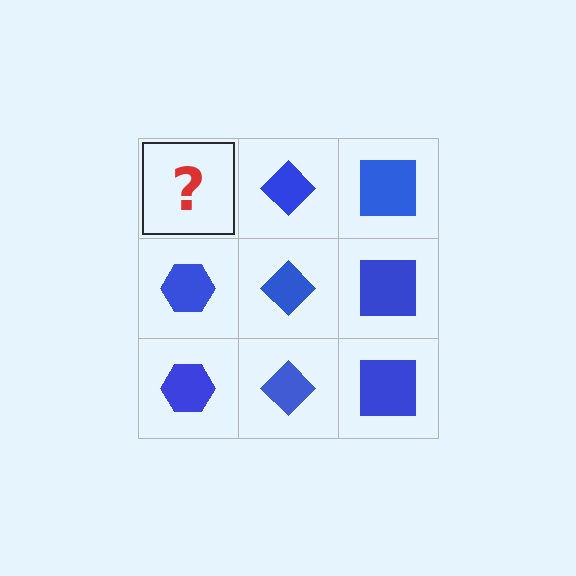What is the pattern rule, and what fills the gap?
The rule is that each column has a consistent shape. The gap should be filled with a blue hexagon.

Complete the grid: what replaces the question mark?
The question mark should be replaced with a blue hexagon.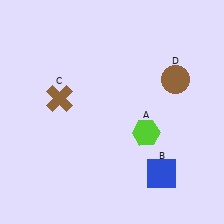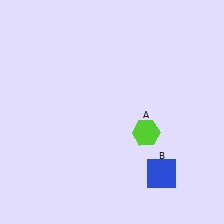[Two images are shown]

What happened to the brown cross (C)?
The brown cross (C) was removed in Image 2. It was in the top-left area of Image 1.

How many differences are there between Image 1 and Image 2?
There are 2 differences between the two images.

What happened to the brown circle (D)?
The brown circle (D) was removed in Image 2. It was in the top-right area of Image 1.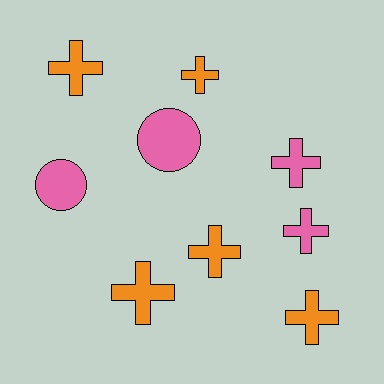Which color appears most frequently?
Orange, with 5 objects.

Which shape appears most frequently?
Cross, with 7 objects.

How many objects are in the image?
There are 9 objects.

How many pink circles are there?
There are 2 pink circles.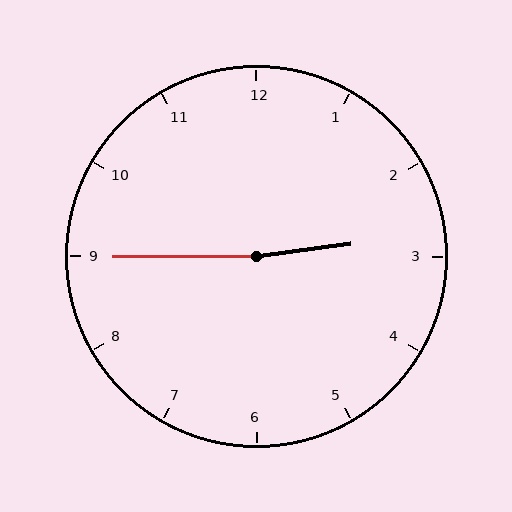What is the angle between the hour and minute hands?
Approximately 172 degrees.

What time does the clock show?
2:45.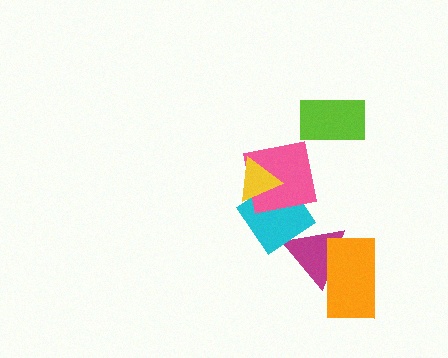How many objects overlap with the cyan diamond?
3 objects overlap with the cyan diamond.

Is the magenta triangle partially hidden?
Yes, it is partially covered by another shape.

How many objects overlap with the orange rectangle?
1 object overlaps with the orange rectangle.